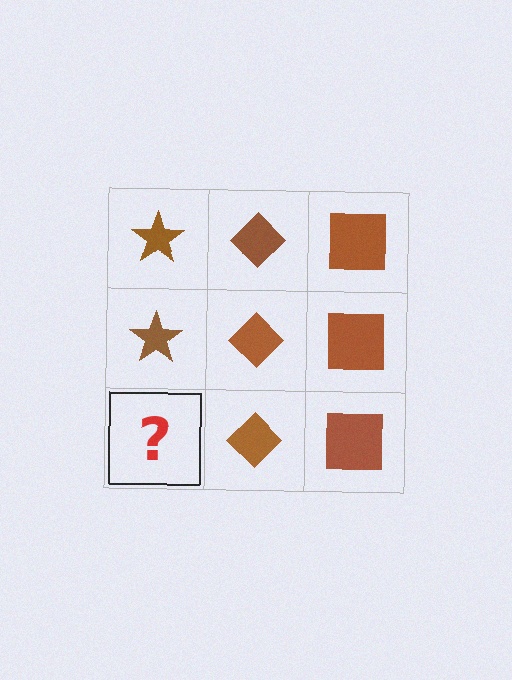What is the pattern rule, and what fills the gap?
The rule is that each column has a consistent shape. The gap should be filled with a brown star.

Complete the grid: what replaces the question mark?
The question mark should be replaced with a brown star.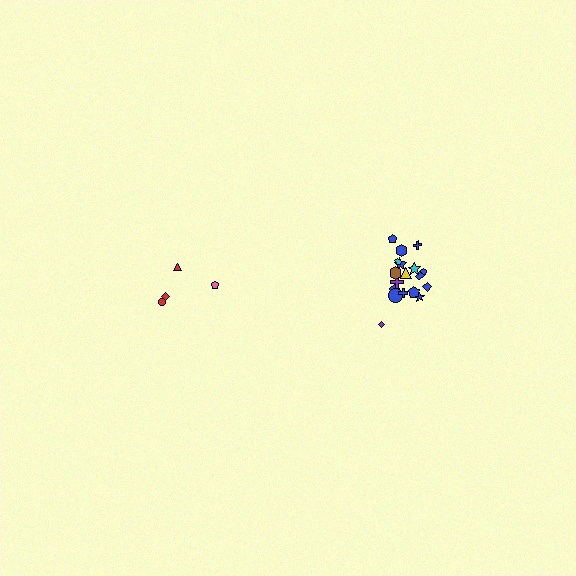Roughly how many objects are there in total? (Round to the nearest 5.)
Roughly 20 objects in total.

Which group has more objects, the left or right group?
The right group.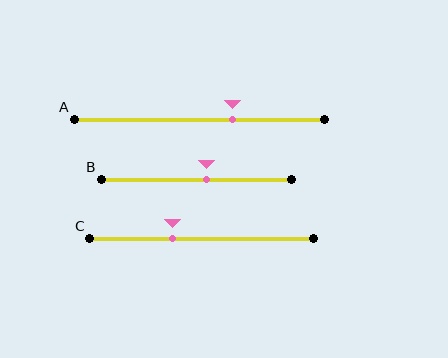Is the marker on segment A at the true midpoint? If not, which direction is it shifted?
No, the marker on segment A is shifted to the right by about 13% of the segment length.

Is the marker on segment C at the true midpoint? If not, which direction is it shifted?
No, the marker on segment C is shifted to the left by about 13% of the segment length.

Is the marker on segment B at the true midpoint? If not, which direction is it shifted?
No, the marker on segment B is shifted to the right by about 5% of the segment length.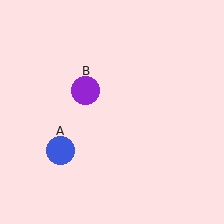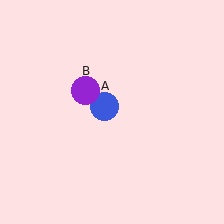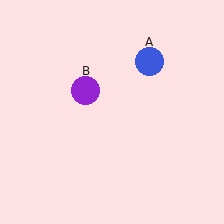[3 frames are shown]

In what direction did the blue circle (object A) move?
The blue circle (object A) moved up and to the right.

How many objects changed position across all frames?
1 object changed position: blue circle (object A).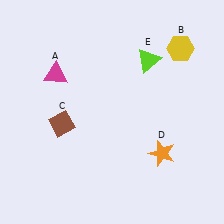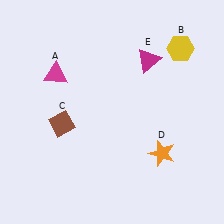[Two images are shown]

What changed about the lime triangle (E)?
In Image 1, E is lime. In Image 2, it changed to magenta.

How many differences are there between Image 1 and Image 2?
There is 1 difference between the two images.